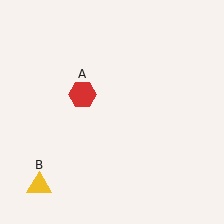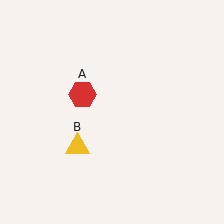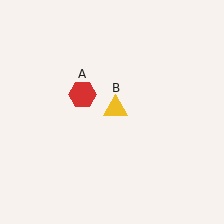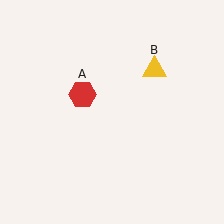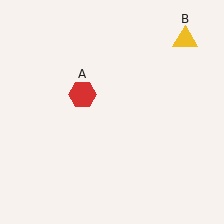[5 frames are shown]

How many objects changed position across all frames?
1 object changed position: yellow triangle (object B).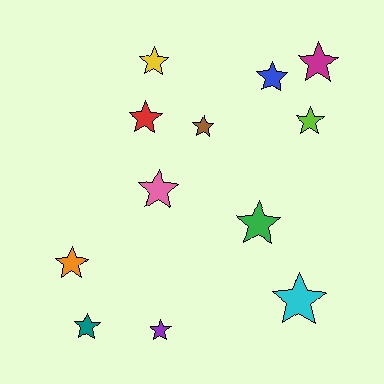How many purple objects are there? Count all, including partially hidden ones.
There is 1 purple object.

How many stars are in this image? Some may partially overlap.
There are 12 stars.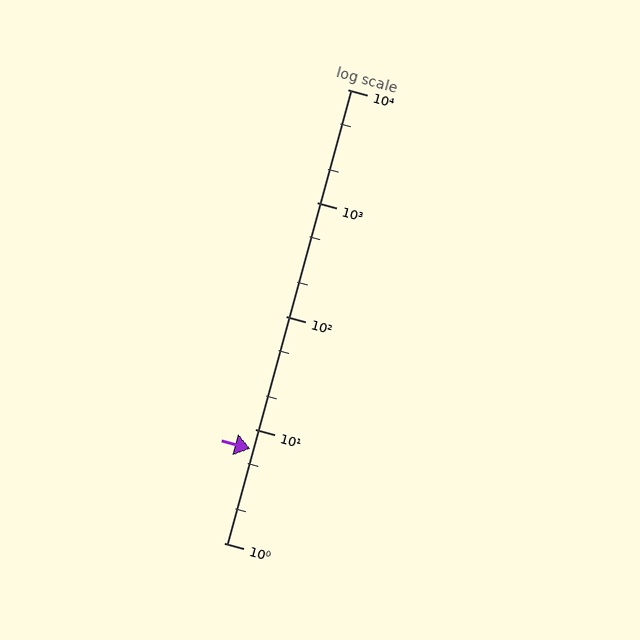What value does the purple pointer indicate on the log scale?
The pointer indicates approximately 6.8.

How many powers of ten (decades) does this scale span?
The scale spans 4 decades, from 1 to 10000.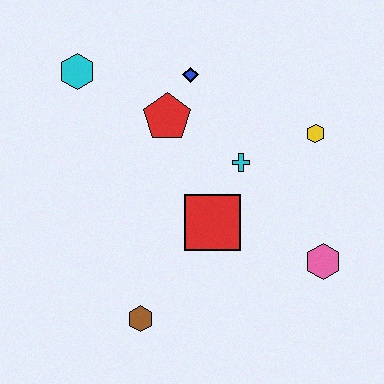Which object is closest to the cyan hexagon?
The red pentagon is closest to the cyan hexagon.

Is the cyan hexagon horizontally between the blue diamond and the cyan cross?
No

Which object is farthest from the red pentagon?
The pink hexagon is farthest from the red pentagon.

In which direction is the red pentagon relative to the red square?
The red pentagon is above the red square.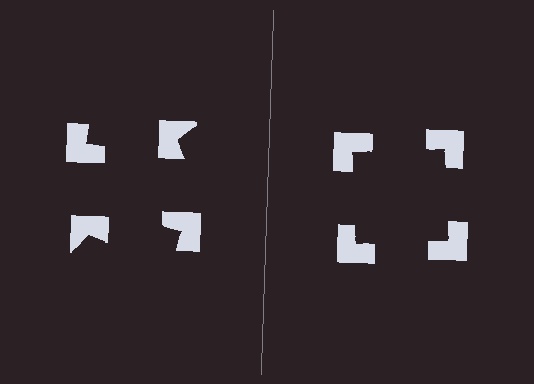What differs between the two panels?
The notched squares are positioned identically on both sides; only the wedge orientations differ. On the right they align to a square; on the left they are misaligned.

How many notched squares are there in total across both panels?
8 — 4 on each side.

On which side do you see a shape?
An illusory square appears on the right side. On the left side the wedge cuts are rotated, so no coherent shape forms.